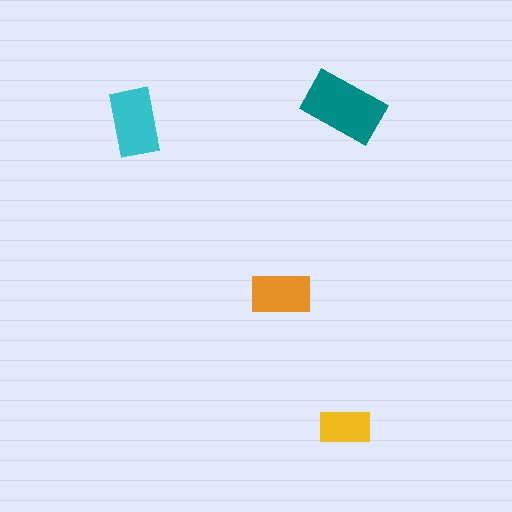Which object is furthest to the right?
The yellow rectangle is rightmost.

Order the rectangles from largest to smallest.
the teal one, the cyan one, the orange one, the yellow one.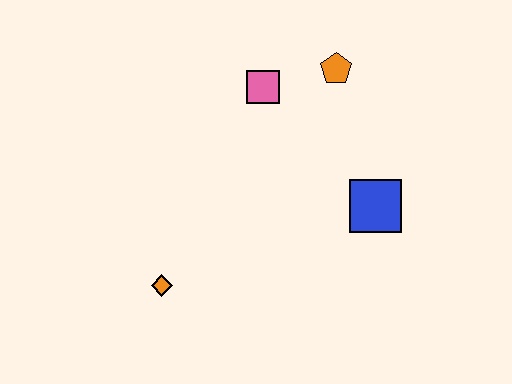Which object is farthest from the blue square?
The orange diamond is farthest from the blue square.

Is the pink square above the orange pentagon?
No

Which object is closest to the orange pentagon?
The pink square is closest to the orange pentagon.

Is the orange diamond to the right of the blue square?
No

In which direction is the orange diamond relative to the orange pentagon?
The orange diamond is below the orange pentagon.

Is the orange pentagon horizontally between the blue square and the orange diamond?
Yes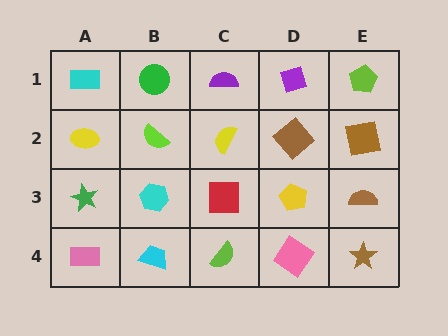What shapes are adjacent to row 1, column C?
A yellow semicircle (row 2, column C), a green circle (row 1, column B), a purple diamond (row 1, column D).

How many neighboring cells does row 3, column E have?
3.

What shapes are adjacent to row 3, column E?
A brown square (row 2, column E), a brown star (row 4, column E), a yellow pentagon (row 3, column D).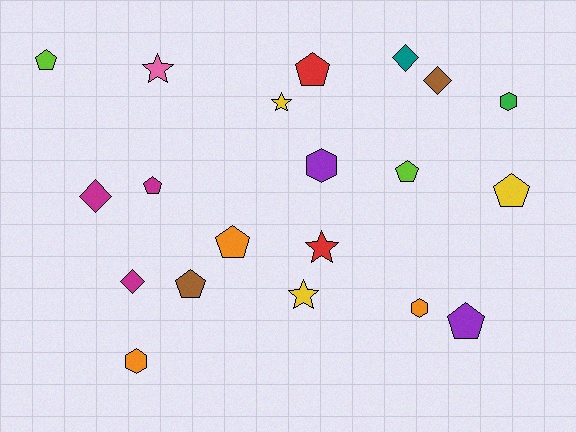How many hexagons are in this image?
There are 4 hexagons.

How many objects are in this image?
There are 20 objects.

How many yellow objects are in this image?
There are 3 yellow objects.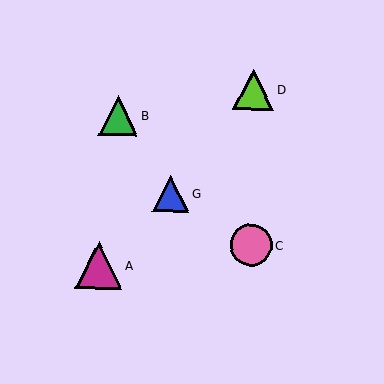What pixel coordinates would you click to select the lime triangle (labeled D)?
Click at (253, 90) to select the lime triangle D.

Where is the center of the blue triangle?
The center of the blue triangle is at (171, 194).